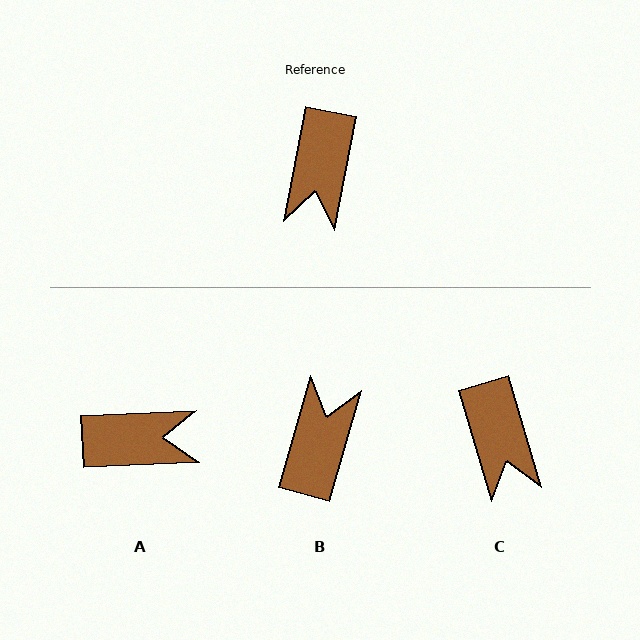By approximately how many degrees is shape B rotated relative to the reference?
Approximately 175 degrees counter-clockwise.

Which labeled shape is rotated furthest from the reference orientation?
B, about 175 degrees away.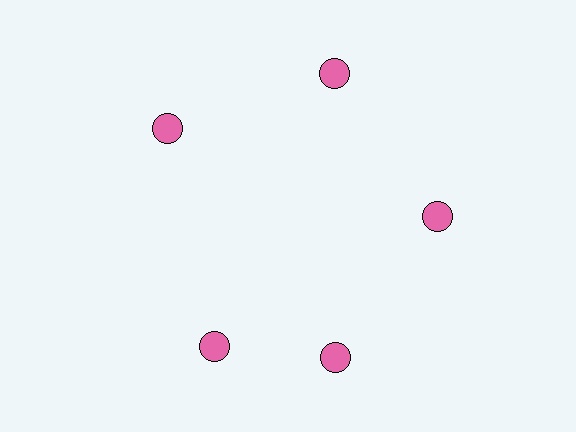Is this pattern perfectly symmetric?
No. The 5 pink circles are arranged in a ring, but one element near the 8 o'clock position is rotated out of alignment along the ring, breaking the 5-fold rotational symmetry.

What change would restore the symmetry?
The symmetry would be restored by rotating it back into even spacing with its neighbors so that all 5 circles sit at equal angles and equal distance from the center.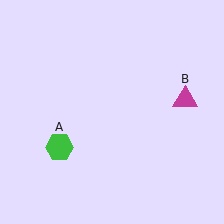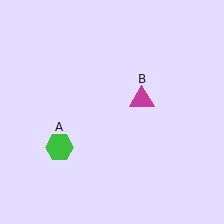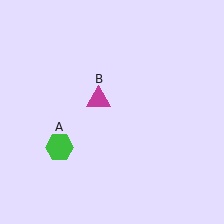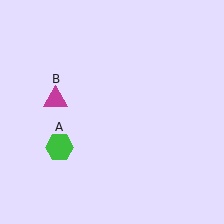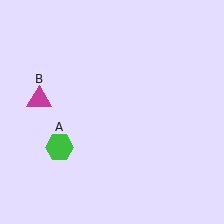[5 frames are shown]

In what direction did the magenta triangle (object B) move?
The magenta triangle (object B) moved left.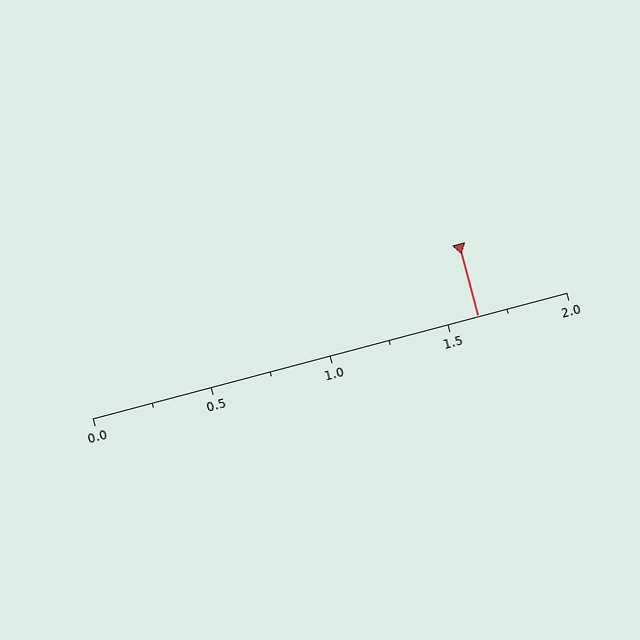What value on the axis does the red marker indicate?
The marker indicates approximately 1.62.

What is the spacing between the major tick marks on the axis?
The major ticks are spaced 0.5 apart.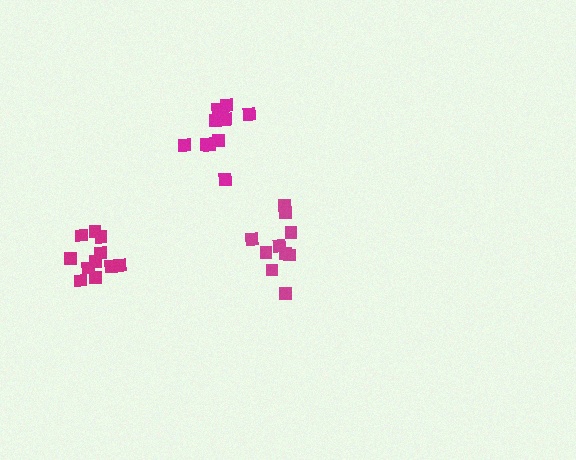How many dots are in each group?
Group 1: 11 dots, Group 2: 11 dots, Group 3: 10 dots (32 total).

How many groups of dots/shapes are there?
There are 3 groups.